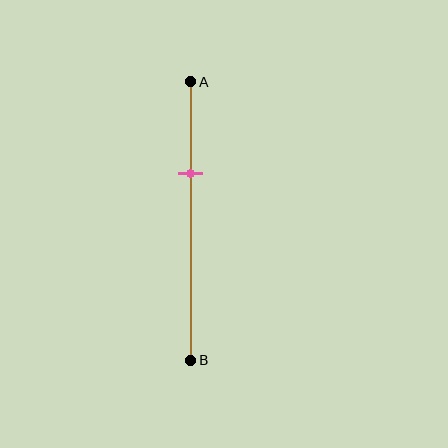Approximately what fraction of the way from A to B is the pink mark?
The pink mark is approximately 35% of the way from A to B.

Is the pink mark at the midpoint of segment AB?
No, the mark is at about 35% from A, not at the 50% midpoint.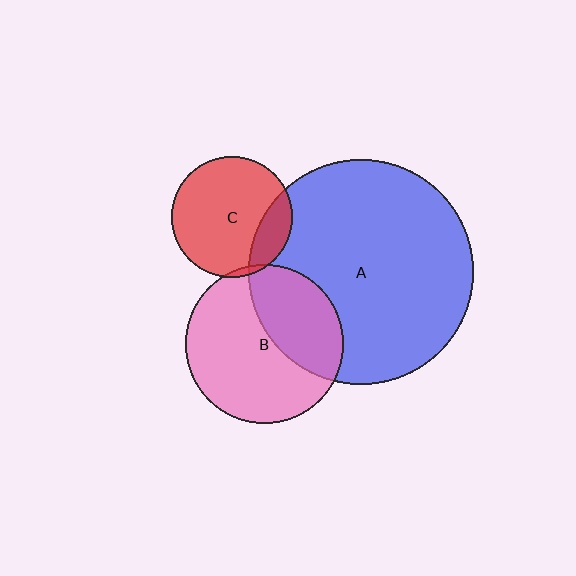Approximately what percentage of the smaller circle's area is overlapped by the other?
Approximately 5%.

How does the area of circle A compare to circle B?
Approximately 2.0 times.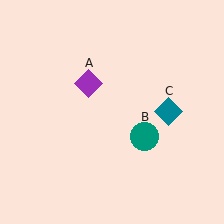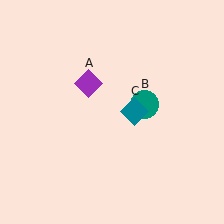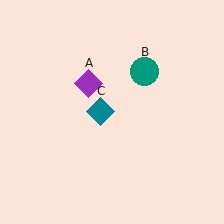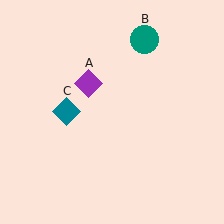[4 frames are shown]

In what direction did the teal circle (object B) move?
The teal circle (object B) moved up.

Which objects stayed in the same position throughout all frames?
Purple diamond (object A) remained stationary.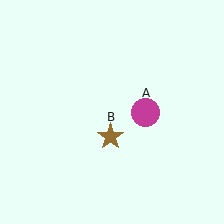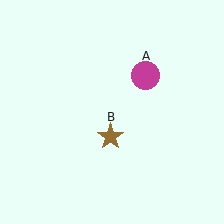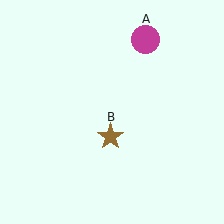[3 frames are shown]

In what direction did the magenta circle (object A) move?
The magenta circle (object A) moved up.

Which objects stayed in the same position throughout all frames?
Brown star (object B) remained stationary.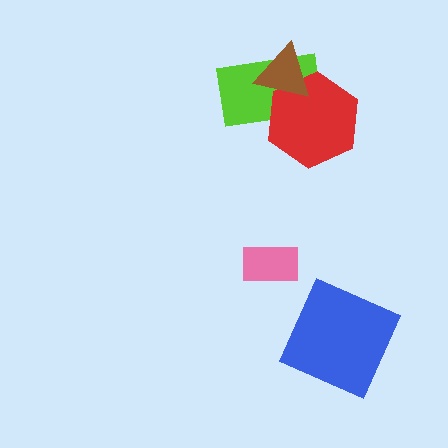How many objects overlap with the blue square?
0 objects overlap with the blue square.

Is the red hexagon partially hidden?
Yes, it is partially covered by another shape.